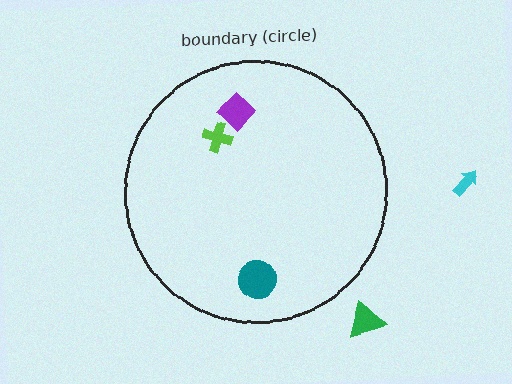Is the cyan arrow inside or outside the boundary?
Outside.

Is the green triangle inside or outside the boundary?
Outside.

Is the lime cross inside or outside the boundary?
Inside.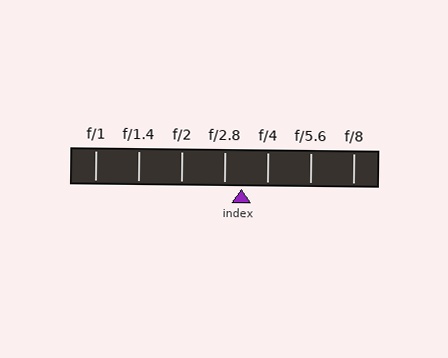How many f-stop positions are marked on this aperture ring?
There are 7 f-stop positions marked.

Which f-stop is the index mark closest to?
The index mark is closest to f/2.8.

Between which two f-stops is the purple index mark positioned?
The index mark is between f/2.8 and f/4.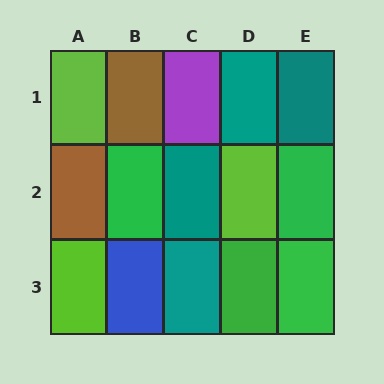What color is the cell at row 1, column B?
Brown.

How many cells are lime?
3 cells are lime.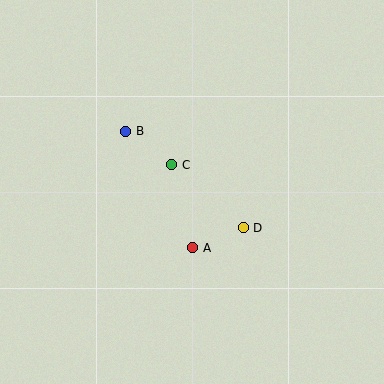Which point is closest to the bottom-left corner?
Point A is closest to the bottom-left corner.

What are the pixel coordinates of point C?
Point C is at (172, 165).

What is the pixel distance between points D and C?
The distance between D and C is 95 pixels.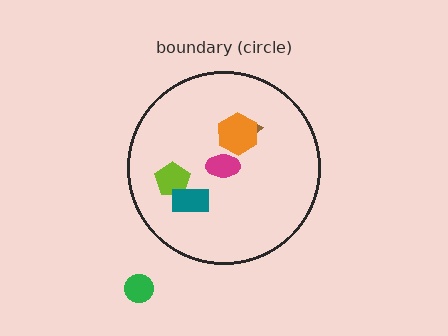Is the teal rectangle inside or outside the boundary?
Inside.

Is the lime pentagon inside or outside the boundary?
Inside.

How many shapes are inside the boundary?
5 inside, 1 outside.